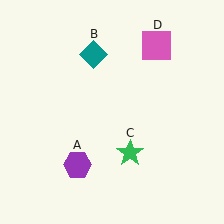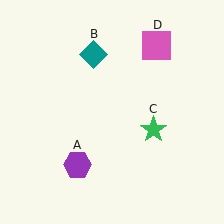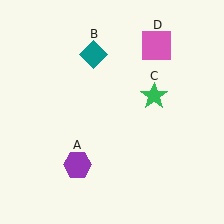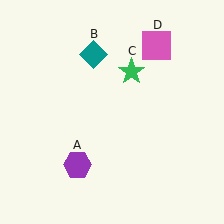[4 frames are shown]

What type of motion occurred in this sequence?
The green star (object C) rotated counterclockwise around the center of the scene.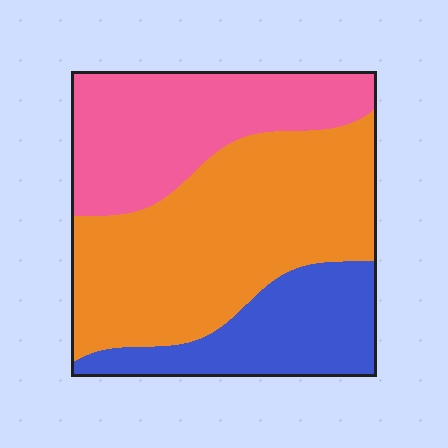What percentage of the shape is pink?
Pink covers 30% of the shape.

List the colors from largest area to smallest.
From largest to smallest: orange, pink, blue.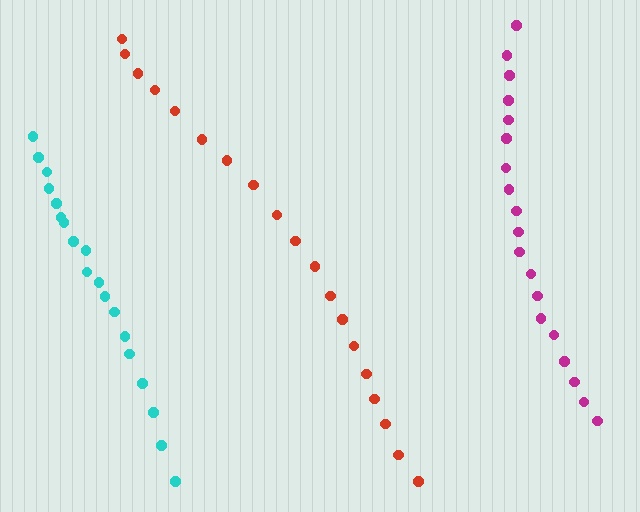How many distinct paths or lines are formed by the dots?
There are 3 distinct paths.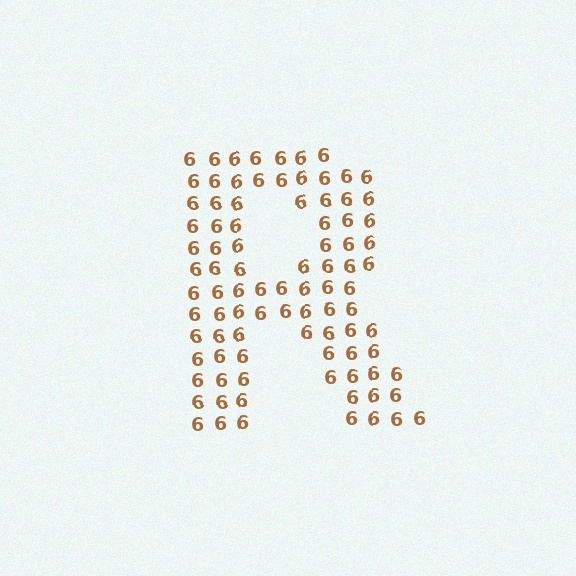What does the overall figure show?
The overall figure shows the letter R.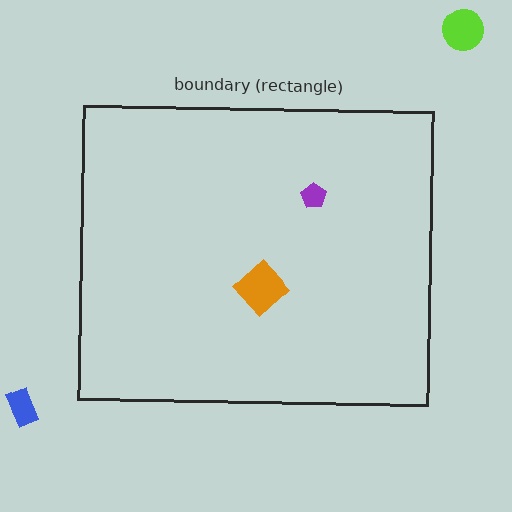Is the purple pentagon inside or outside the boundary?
Inside.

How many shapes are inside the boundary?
2 inside, 2 outside.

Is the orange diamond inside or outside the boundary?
Inside.